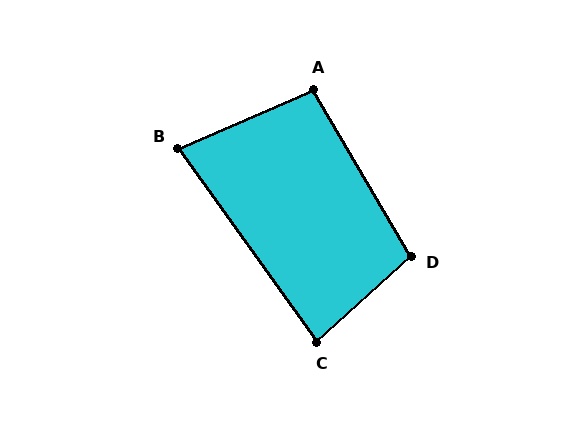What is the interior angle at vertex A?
Approximately 97 degrees (obtuse).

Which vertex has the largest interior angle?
D, at approximately 102 degrees.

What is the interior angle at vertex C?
Approximately 83 degrees (acute).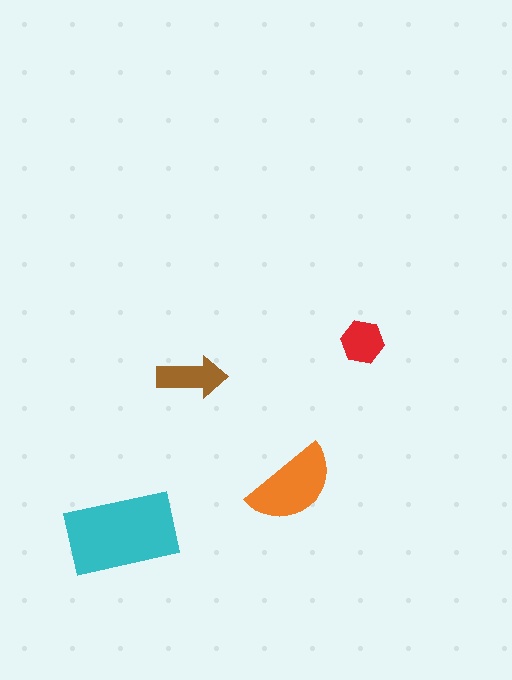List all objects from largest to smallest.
The cyan rectangle, the orange semicircle, the brown arrow, the red hexagon.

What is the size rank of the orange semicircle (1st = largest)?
2nd.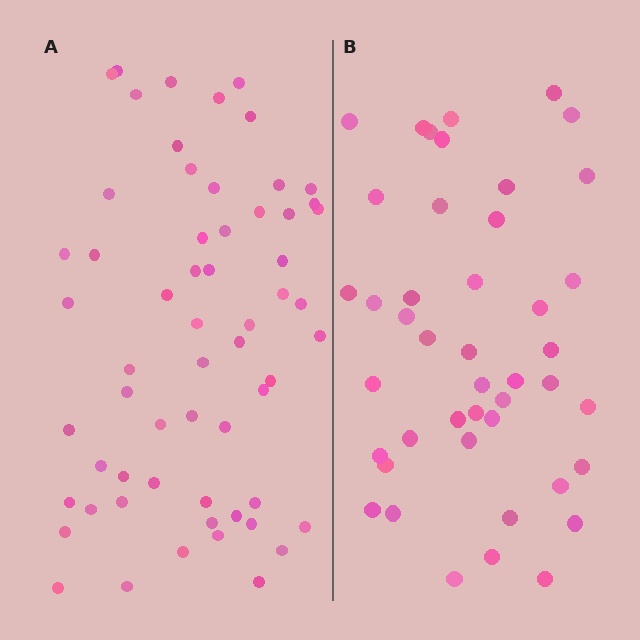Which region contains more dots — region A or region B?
Region A (the left region) has more dots.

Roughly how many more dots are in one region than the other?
Region A has approximately 15 more dots than region B.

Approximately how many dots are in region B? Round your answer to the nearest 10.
About 40 dots. (The exact count is 44, which rounds to 40.)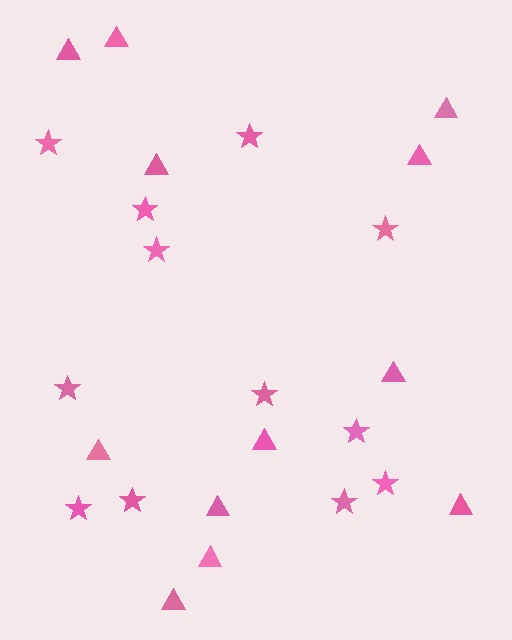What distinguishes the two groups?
There are 2 groups: one group of stars (12) and one group of triangles (12).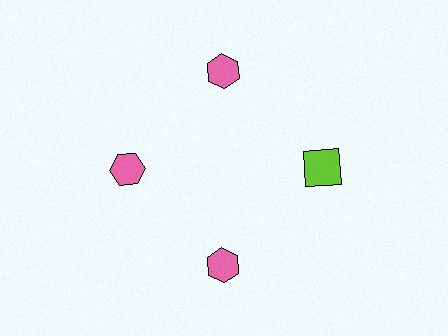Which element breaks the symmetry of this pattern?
The lime square at roughly the 3 o'clock position breaks the symmetry. All other shapes are pink hexagons.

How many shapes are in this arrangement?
There are 4 shapes arranged in a ring pattern.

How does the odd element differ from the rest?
It differs in both color (lime instead of pink) and shape (square instead of hexagon).